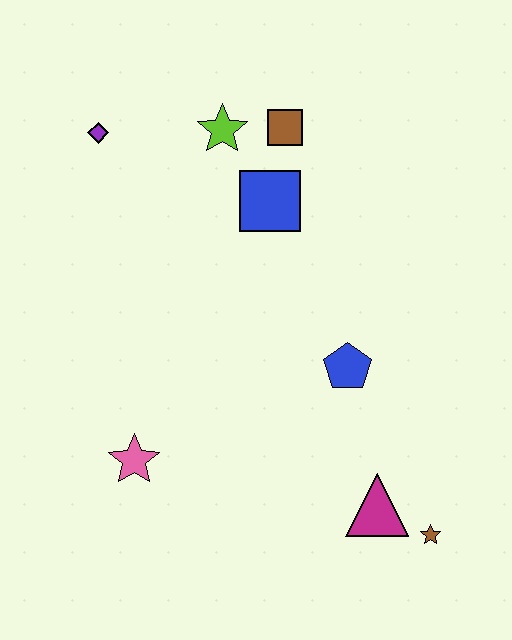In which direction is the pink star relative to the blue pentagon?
The pink star is to the left of the blue pentagon.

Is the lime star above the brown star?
Yes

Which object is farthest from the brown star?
The purple diamond is farthest from the brown star.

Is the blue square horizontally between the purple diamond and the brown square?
Yes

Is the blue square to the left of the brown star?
Yes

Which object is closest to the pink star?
The blue pentagon is closest to the pink star.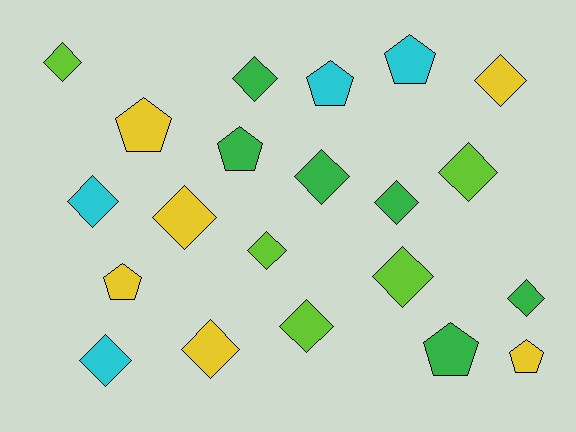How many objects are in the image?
There are 21 objects.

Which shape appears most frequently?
Diamond, with 14 objects.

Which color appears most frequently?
Yellow, with 6 objects.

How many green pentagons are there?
There are 2 green pentagons.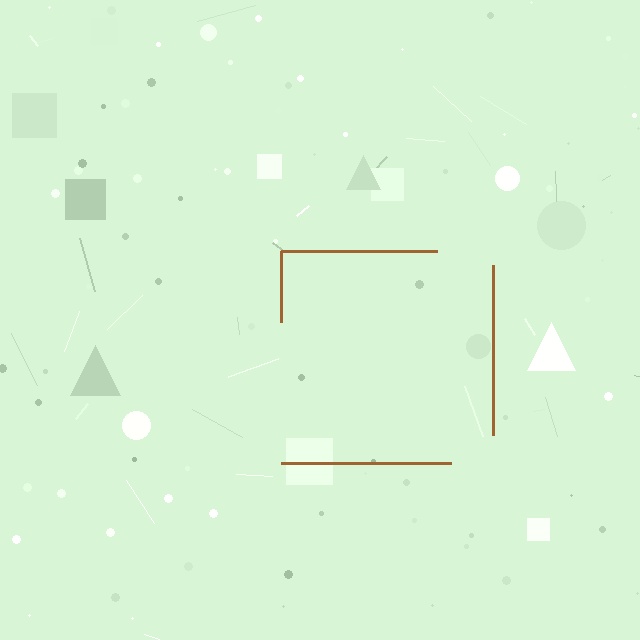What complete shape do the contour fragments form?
The contour fragments form a square.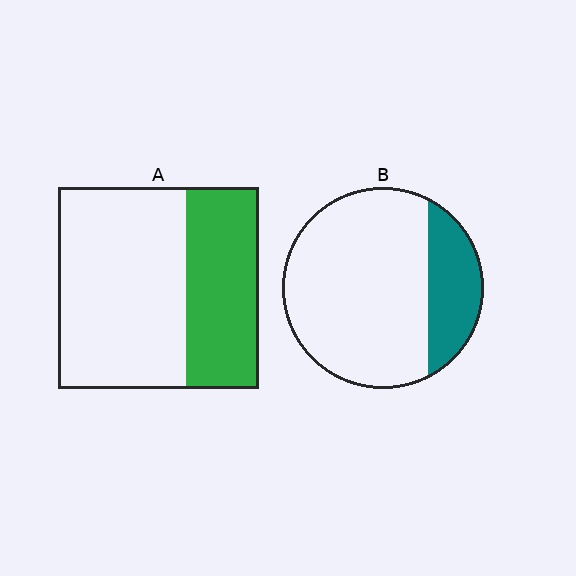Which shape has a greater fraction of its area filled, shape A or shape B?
Shape A.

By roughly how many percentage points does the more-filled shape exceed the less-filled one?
By roughly 15 percentage points (A over B).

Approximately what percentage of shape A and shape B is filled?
A is approximately 35% and B is approximately 25%.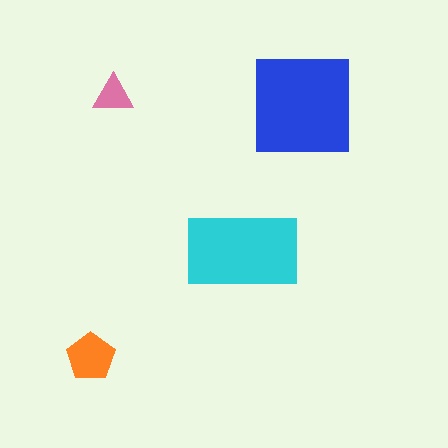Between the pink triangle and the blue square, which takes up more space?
The blue square.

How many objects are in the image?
There are 4 objects in the image.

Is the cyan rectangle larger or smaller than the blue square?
Smaller.